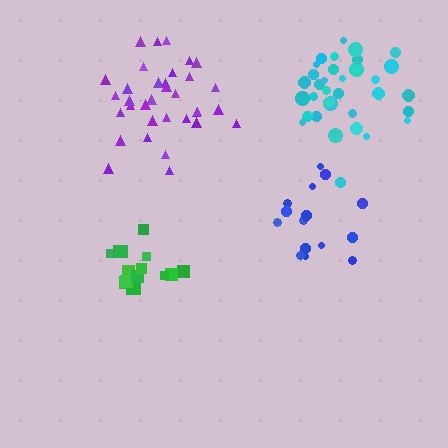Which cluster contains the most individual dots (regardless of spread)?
Cyan (35).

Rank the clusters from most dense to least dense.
blue, green, purple, cyan.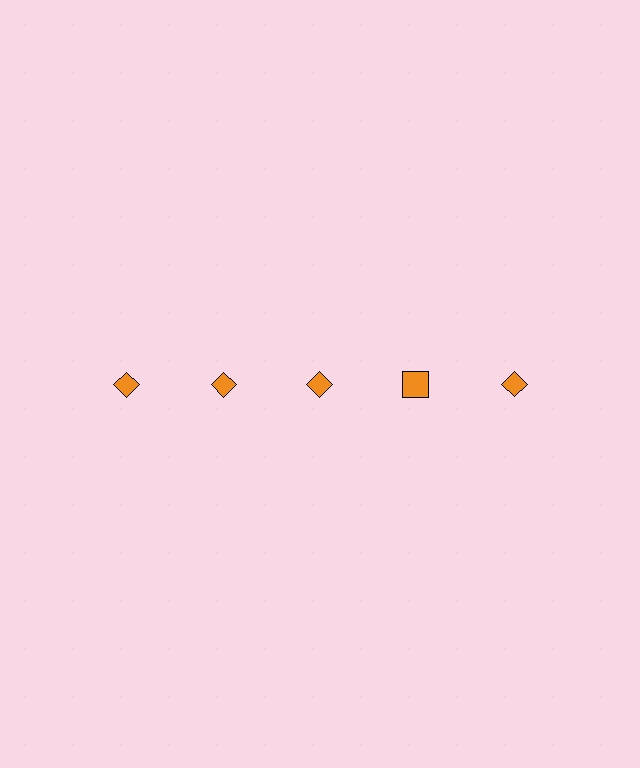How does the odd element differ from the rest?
It has a different shape: square instead of diamond.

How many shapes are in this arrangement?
There are 5 shapes arranged in a grid pattern.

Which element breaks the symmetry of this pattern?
The orange square in the top row, second from right column breaks the symmetry. All other shapes are orange diamonds.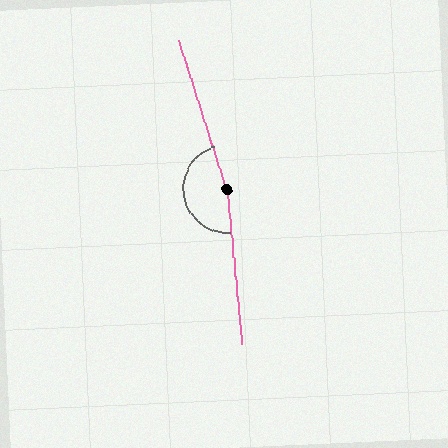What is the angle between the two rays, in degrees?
Approximately 167 degrees.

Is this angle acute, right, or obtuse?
It is obtuse.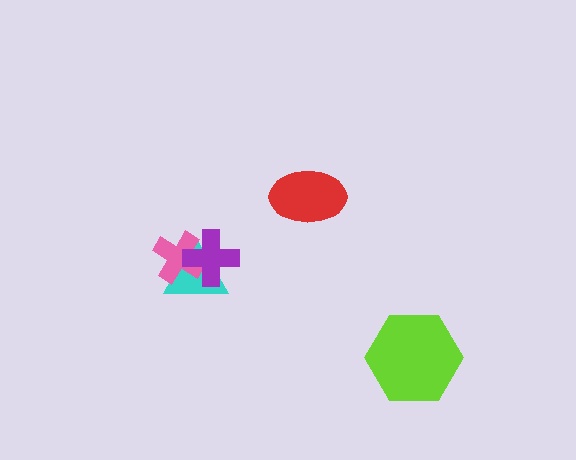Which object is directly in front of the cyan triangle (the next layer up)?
The pink cross is directly in front of the cyan triangle.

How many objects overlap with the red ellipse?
0 objects overlap with the red ellipse.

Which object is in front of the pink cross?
The purple cross is in front of the pink cross.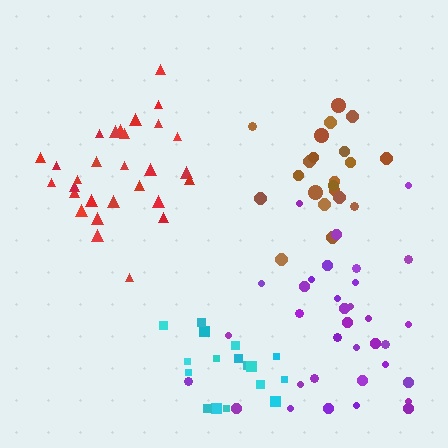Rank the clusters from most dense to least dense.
cyan, red, brown, purple.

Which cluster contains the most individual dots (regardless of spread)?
Purple (34).